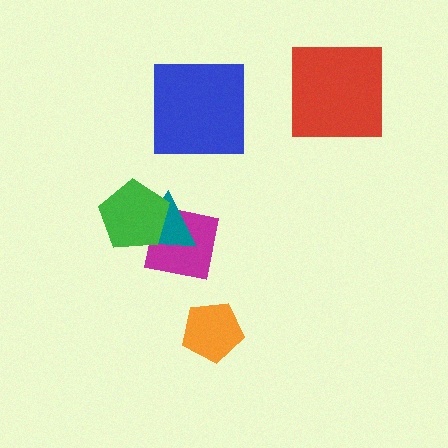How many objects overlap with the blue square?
0 objects overlap with the blue square.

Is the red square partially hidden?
No, no other shape covers it.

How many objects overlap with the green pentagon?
2 objects overlap with the green pentagon.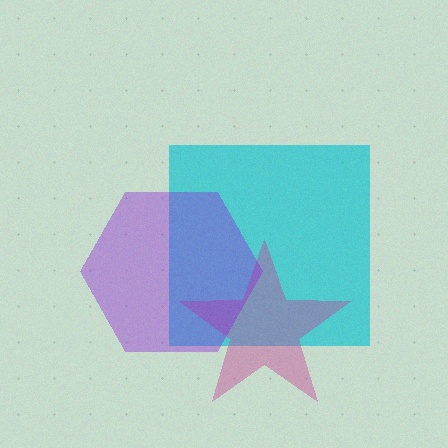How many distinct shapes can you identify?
There are 3 distinct shapes: a cyan square, a magenta star, a purple hexagon.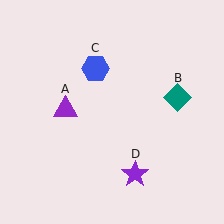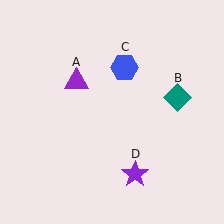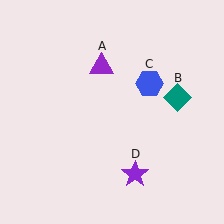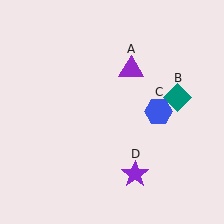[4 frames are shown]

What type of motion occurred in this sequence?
The purple triangle (object A), blue hexagon (object C) rotated clockwise around the center of the scene.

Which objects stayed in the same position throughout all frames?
Teal diamond (object B) and purple star (object D) remained stationary.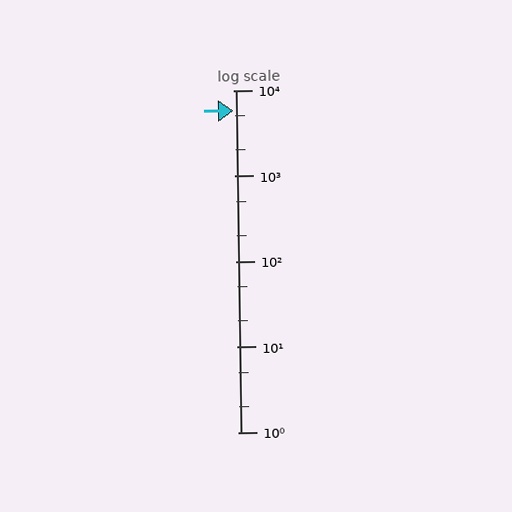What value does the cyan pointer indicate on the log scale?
The pointer indicates approximately 5800.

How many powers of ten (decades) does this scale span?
The scale spans 4 decades, from 1 to 10000.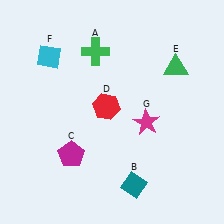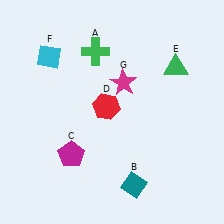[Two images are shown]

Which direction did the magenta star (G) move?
The magenta star (G) moved up.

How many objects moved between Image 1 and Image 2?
1 object moved between the two images.